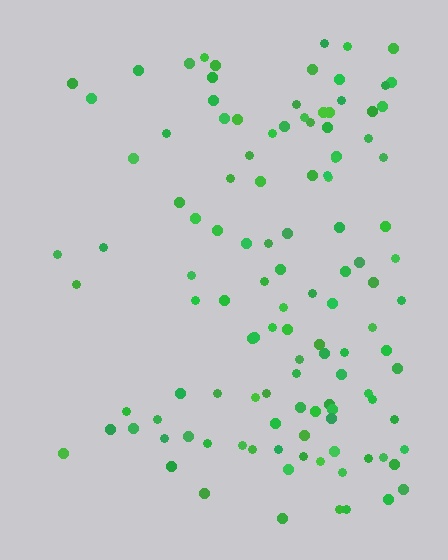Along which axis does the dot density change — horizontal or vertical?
Horizontal.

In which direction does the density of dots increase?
From left to right, with the right side densest.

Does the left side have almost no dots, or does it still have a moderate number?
Still a moderate number, just noticeably fewer than the right.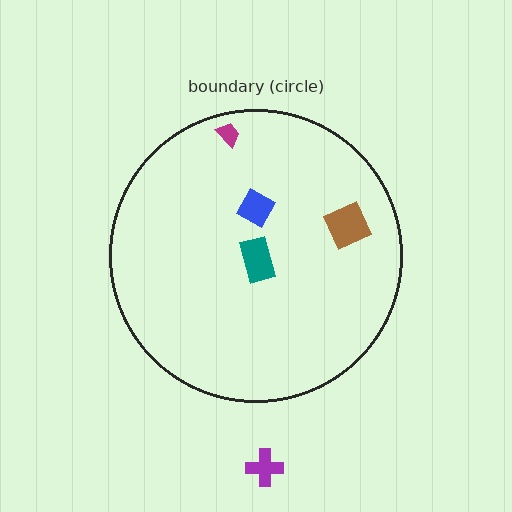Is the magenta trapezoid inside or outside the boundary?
Inside.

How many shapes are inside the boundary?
4 inside, 1 outside.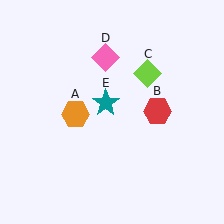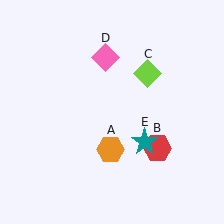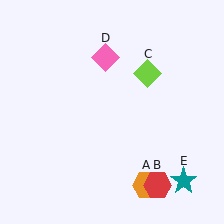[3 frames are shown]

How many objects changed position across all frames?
3 objects changed position: orange hexagon (object A), red hexagon (object B), teal star (object E).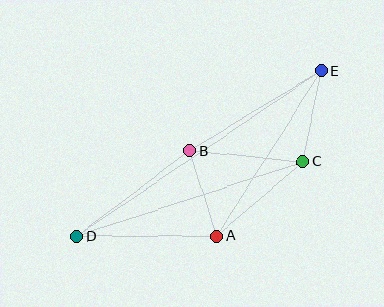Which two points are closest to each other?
Points A and B are closest to each other.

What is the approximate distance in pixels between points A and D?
The distance between A and D is approximately 140 pixels.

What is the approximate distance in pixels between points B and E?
The distance between B and E is approximately 154 pixels.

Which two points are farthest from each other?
Points D and E are farthest from each other.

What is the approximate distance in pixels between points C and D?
The distance between C and D is approximately 238 pixels.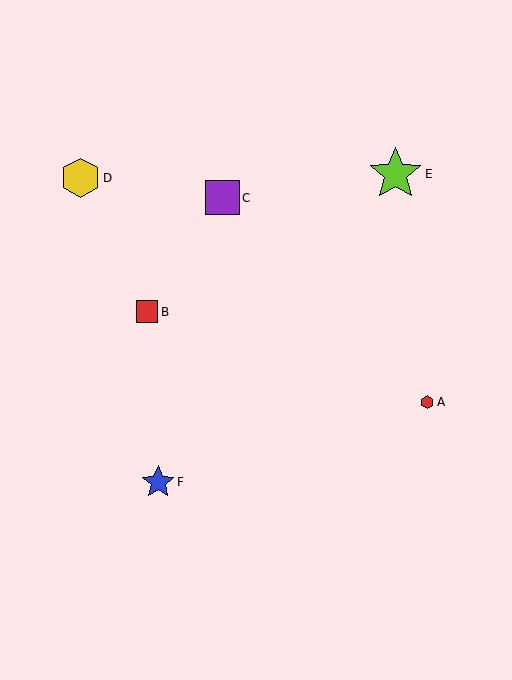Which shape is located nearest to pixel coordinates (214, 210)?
The purple square (labeled C) at (222, 198) is nearest to that location.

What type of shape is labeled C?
Shape C is a purple square.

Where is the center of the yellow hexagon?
The center of the yellow hexagon is at (81, 178).